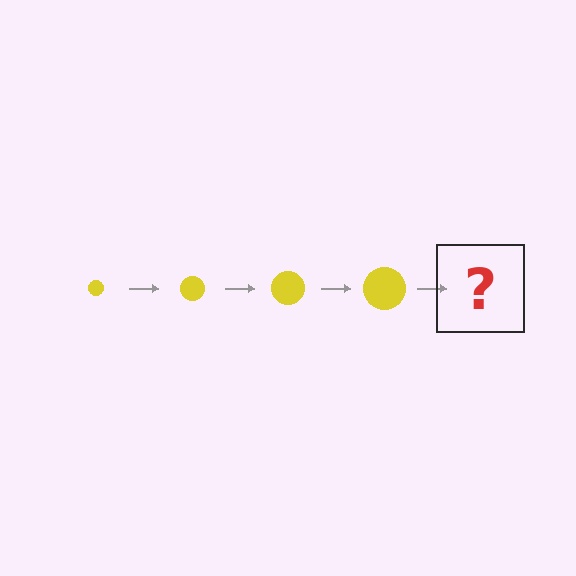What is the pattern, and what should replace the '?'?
The pattern is that the circle gets progressively larger each step. The '?' should be a yellow circle, larger than the previous one.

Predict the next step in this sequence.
The next step is a yellow circle, larger than the previous one.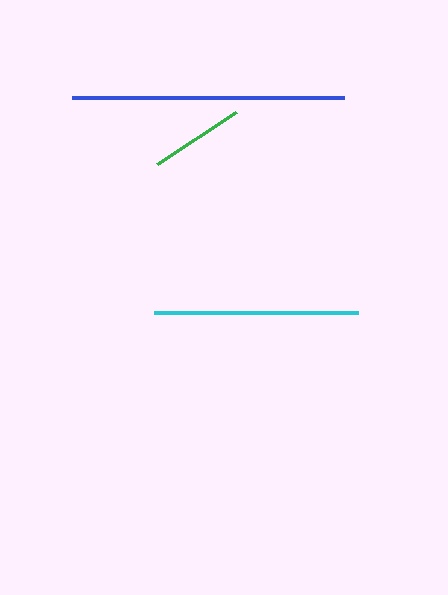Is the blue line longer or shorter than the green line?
The blue line is longer than the green line.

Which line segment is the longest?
The blue line is the longest at approximately 272 pixels.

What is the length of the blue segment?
The blue segment is approximately 272 pixels long.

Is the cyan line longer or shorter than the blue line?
The blue line is longer than the cyan line.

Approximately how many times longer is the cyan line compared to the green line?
The cyan line is approximately 2.2 times the length of the green line.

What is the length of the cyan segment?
The cyan segment is approximately 204 pixels long.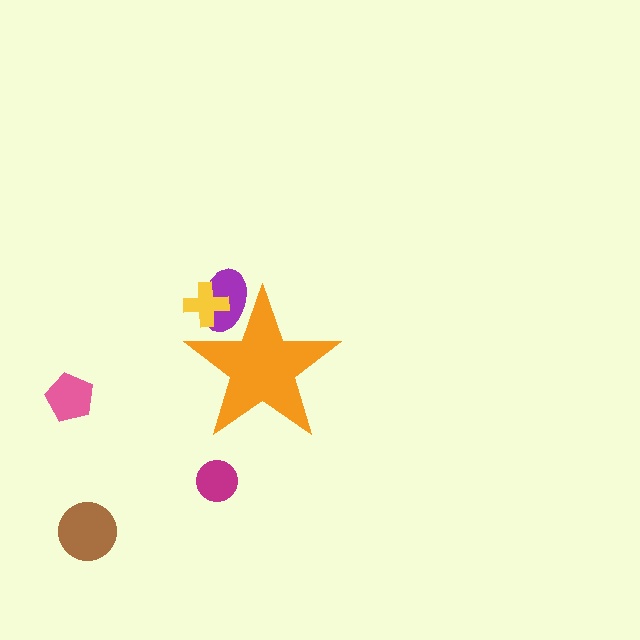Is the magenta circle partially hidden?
No, the magenta circle is fully visible.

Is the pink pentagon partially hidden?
No, the pink pentagon is fully visible.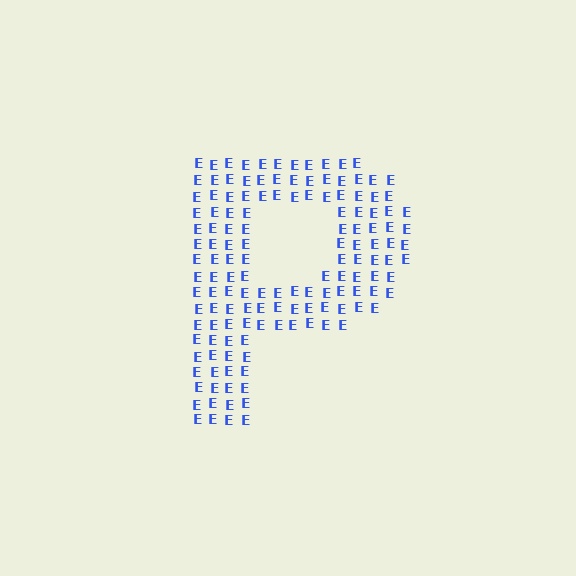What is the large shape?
The large shape is the letter P.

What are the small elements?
The small elements are letter E's.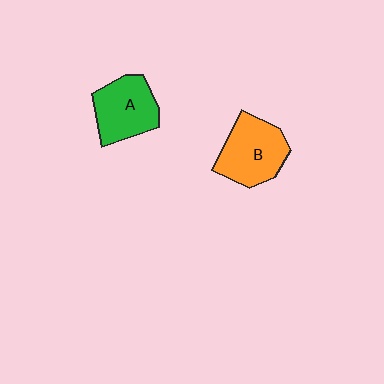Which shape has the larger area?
Shape B (orange).